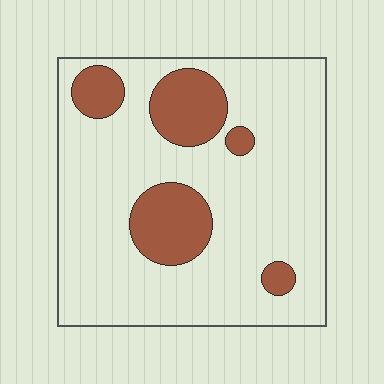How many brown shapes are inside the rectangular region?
5.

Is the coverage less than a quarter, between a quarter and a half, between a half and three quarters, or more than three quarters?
Less than a quarter.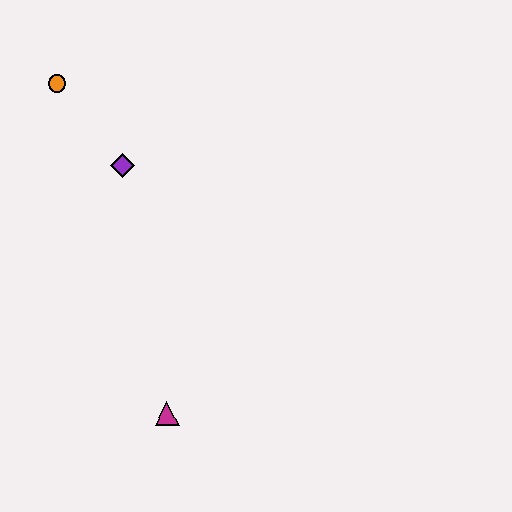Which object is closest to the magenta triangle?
The purple diamond is closest to the magenta triangle.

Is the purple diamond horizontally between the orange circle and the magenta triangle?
Yes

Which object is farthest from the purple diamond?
The magenta triangle is farthest from the purple diamond.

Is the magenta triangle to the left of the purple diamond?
No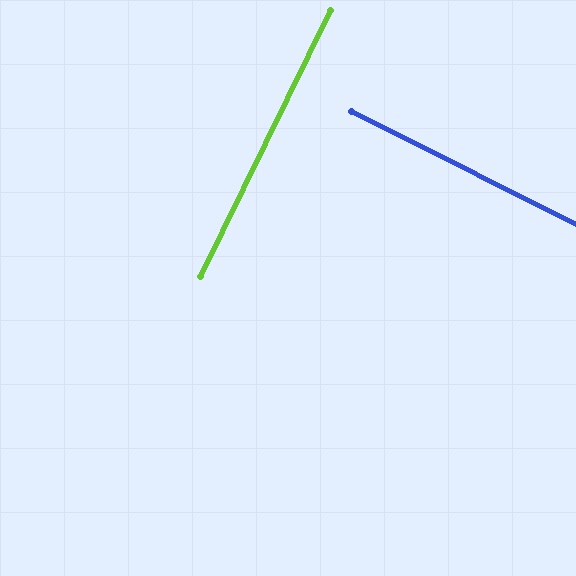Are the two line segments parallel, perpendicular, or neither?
Perpendicular — they meet at approximately 89°.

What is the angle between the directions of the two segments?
Approximately 89 degrees.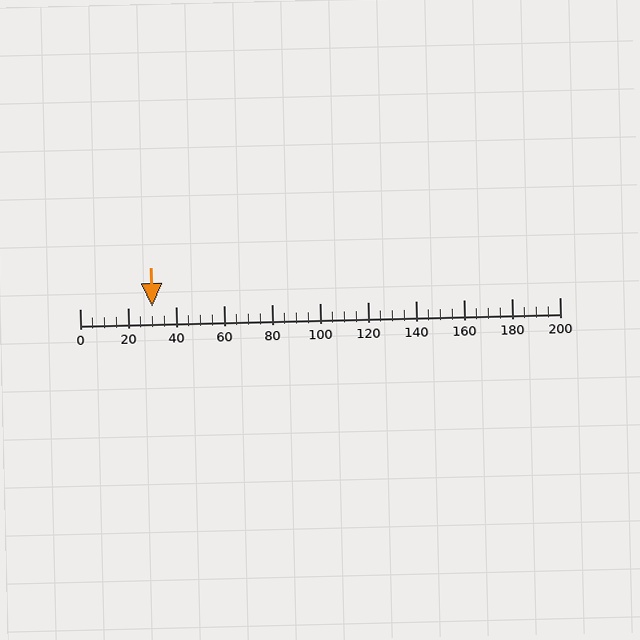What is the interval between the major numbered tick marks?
The major tick marks are spaced 20 units apart.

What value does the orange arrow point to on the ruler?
The orange arrow points to approximately 30.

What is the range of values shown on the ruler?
The ruler shows values from 0 to 200.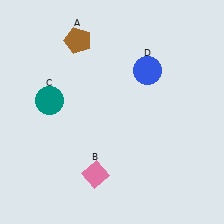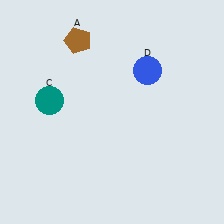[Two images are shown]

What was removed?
The pink diamond (B) was removed in Image 2.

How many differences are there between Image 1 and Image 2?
There is 1 difference between the two images.